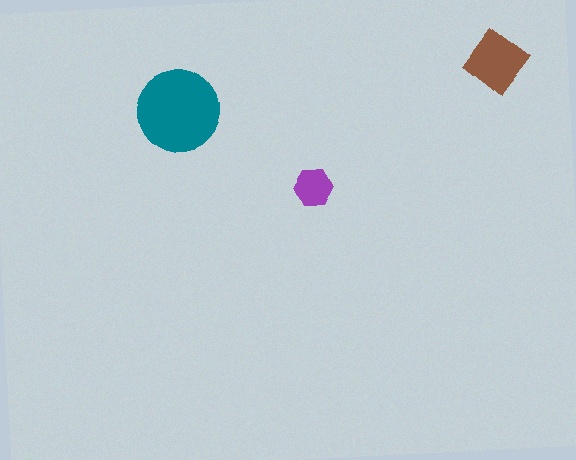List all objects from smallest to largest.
The purple hexagon, the brown diamond, the teal circle.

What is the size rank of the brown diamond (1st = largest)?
2nd.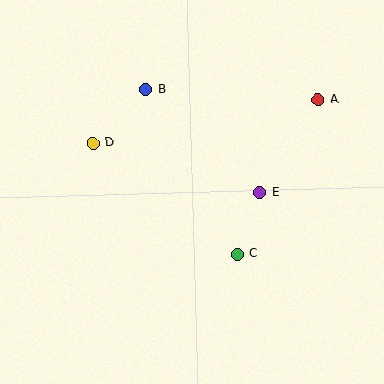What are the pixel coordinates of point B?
Point B is at (146, 90).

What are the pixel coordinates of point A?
Point A is at (318, 100).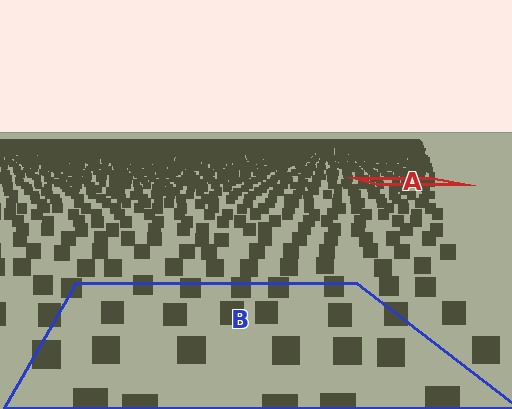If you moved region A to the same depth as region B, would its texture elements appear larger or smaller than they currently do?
They would appear larger. At a closer depth, the same texture elements are projected at a bigger on-screen size.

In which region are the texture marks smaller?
The texture marks are smaller in region A, because it is farther away.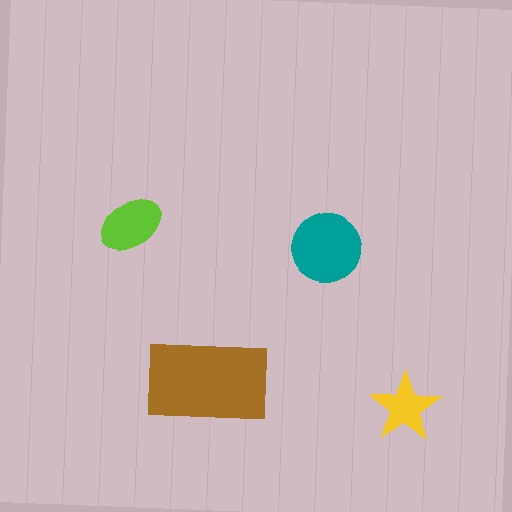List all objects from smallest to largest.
The yellow star, the lime ellipse, the teal circle, the brown rectangle.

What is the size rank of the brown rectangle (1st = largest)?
1st.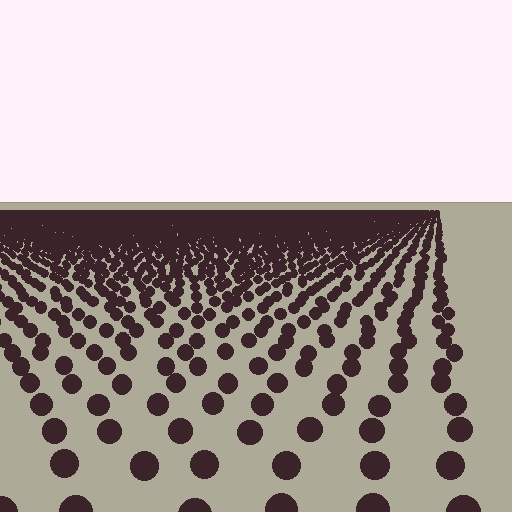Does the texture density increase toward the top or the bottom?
Density increases toward the top.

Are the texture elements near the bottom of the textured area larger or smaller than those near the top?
Larger. Near the bottom, elements are closer to the viewer and appear at a bigger on-screen size.